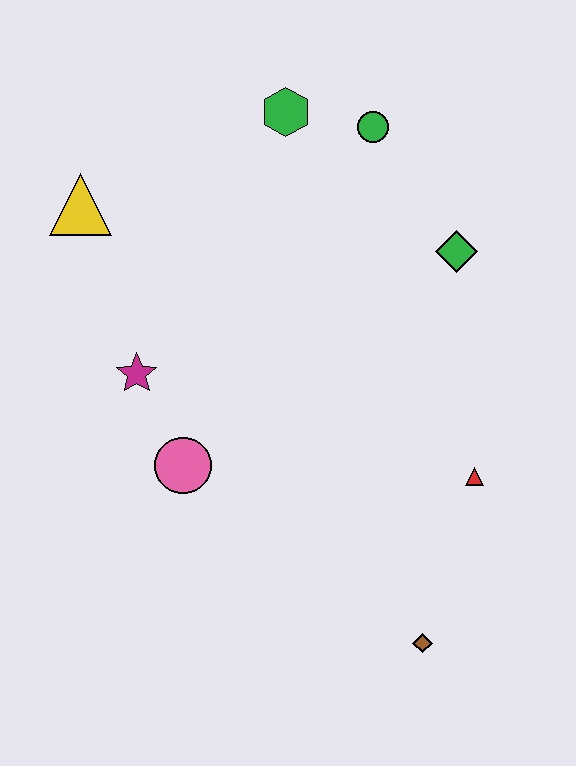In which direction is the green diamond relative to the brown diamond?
The green diamond is above the brown diamond.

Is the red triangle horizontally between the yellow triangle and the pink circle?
No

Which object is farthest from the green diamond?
The brown diamond is farthest from the green diamond.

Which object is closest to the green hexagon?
The green circle is closest to the green hexagon.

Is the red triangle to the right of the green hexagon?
Yes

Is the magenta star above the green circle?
No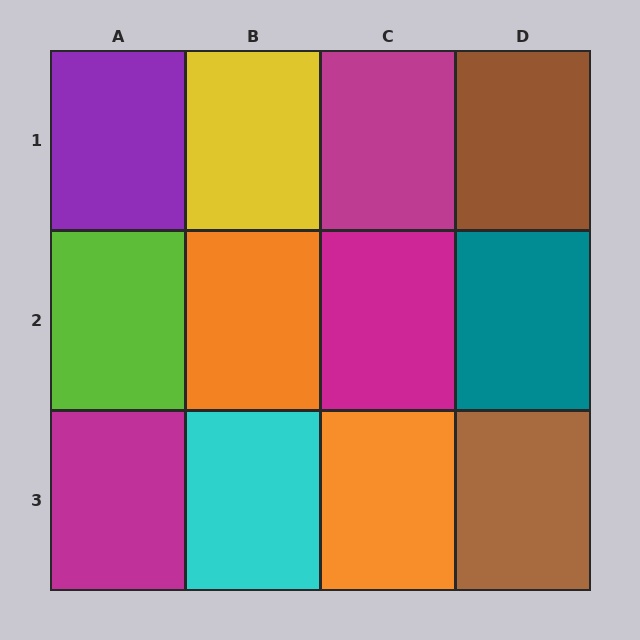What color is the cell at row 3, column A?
Magenta.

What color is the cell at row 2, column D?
Teal.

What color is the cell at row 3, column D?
Brown.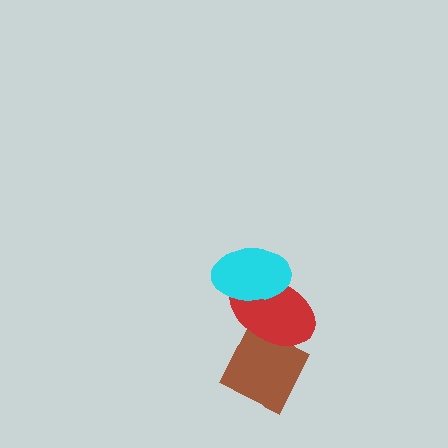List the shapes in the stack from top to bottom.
From top to bottom: the cyan ellipse, the red ellipse, the brown diamond.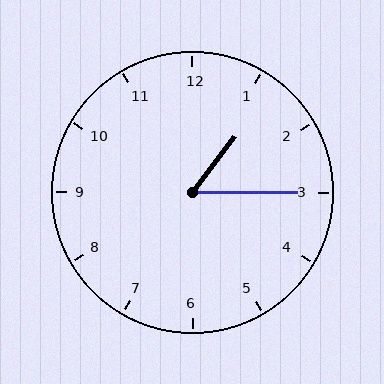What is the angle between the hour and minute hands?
Approximately 52 degrees.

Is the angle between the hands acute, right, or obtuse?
It is acute.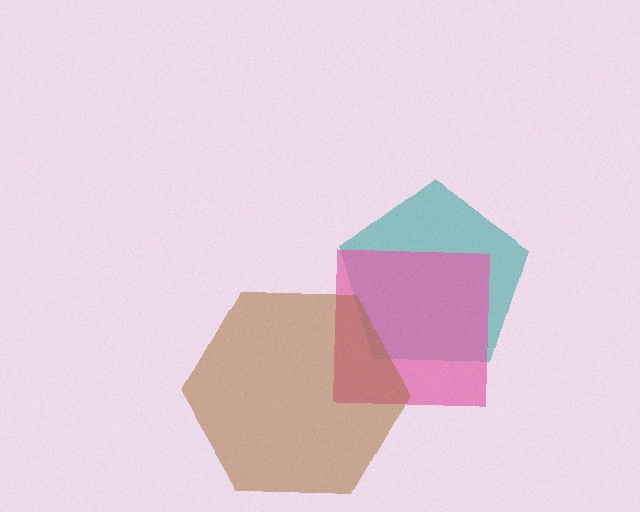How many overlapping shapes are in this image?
There are 3 overlapping shapes in the image.